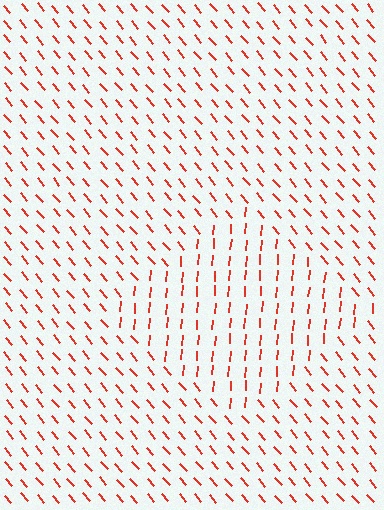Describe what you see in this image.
The image is filled with small red line segments. A diamond region in the image has lines oriented differently from the surrounding lines, creating a visible texture boundary.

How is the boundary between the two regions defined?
The boundary is defined purely by a change in line orientation (approximately 45 degrees difference). All lines are the same color and thickness.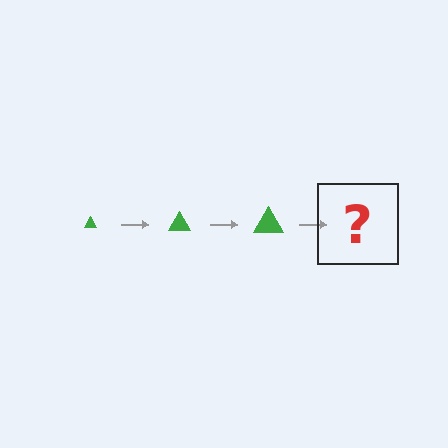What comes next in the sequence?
The next element should be a green triangle, larger than the previous one.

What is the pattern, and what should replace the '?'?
The pattern is that the triangle gets progressively larger each step. The '?' should be a green triangle, larger than the previous one.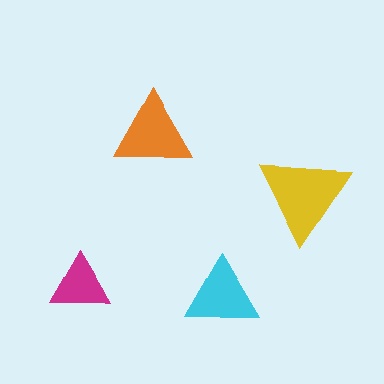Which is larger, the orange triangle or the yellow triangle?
The yellow one.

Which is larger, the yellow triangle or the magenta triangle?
The yellow one.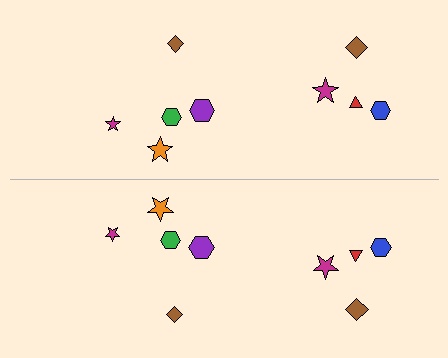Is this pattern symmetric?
Yes, this pattern has bilateral (reflection) symmetry.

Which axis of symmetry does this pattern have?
The pattern has a horizontal axis of symmetry running through the center of the image.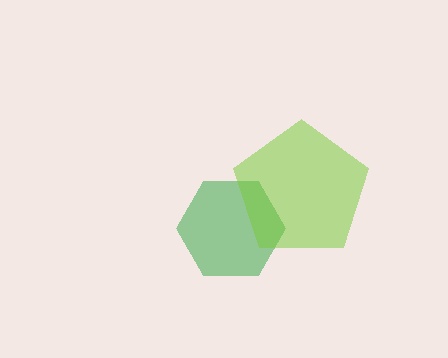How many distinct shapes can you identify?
There are 2 distinct shapes: a green hexagon, a lime pentagon.